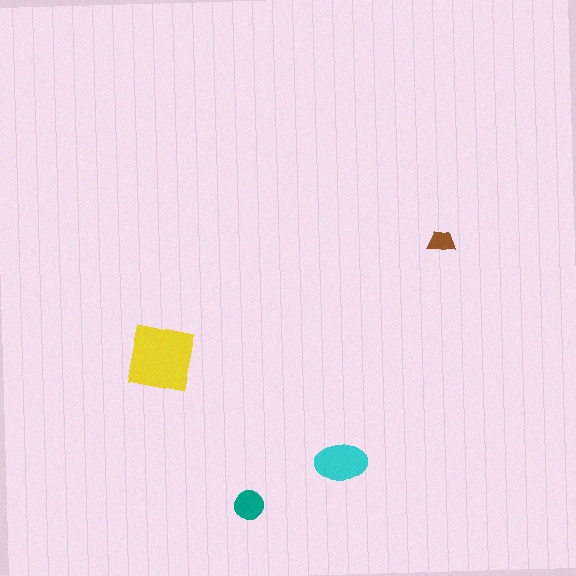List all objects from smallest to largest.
The brown trapezoid, the teal circle, the cyan ellipse, the yellow square.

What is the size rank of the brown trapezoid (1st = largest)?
4th.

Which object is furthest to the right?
The brown trapezoid is rightmost.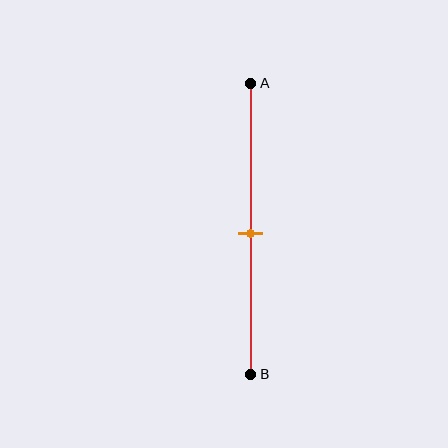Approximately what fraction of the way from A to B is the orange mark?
The orange mark is approximately 50% of the way from A to B.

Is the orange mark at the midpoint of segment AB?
Yes, the mark is approximately at the midpoint.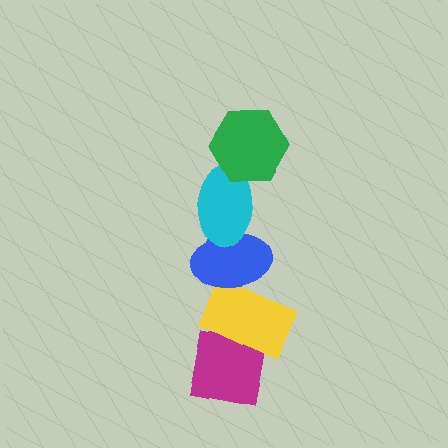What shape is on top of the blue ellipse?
The cyan ellipse is on top of the blue ellipse.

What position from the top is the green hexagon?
The green hexagon is 1st from the top.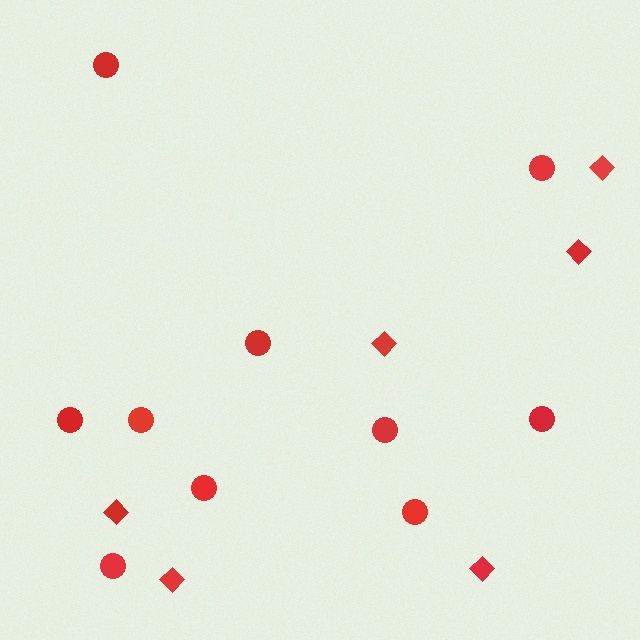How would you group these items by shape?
There are 2 groups: one group of diamonds (6) and one group of circles (10).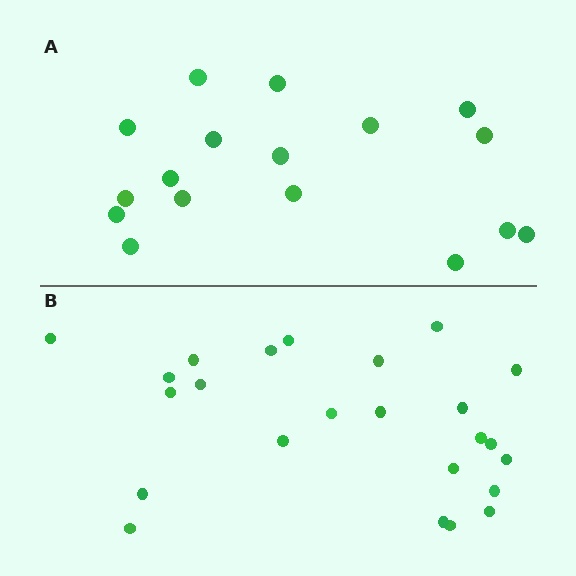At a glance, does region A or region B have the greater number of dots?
Region B (the bottom region) has more dots.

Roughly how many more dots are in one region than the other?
Region B has roughly 8 or so more dots than region A.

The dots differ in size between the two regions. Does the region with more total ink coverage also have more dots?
No. Region A has more total ink coverage because its dots are larger, but region B actually contains more individual dots. Total area can be misleading — the number of items is what matters here.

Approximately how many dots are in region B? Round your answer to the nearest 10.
About 20 dots. (The exact count is 24, which rounds to 20.)